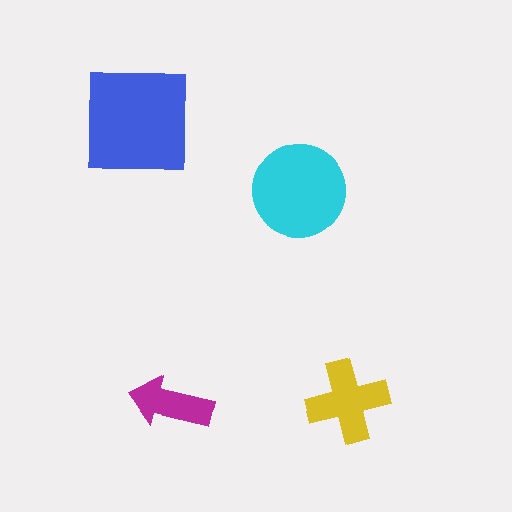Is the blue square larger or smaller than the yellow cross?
Larger.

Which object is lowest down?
The magenta arrow is bottommost.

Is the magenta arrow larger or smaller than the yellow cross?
Smaller.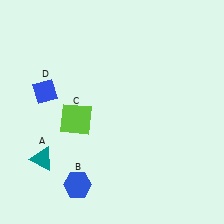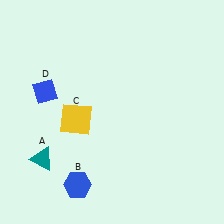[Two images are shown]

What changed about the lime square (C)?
In Image 1, C is lime. In Image 2, it changed to yellow.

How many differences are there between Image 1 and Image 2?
There is 1 difference between the two images.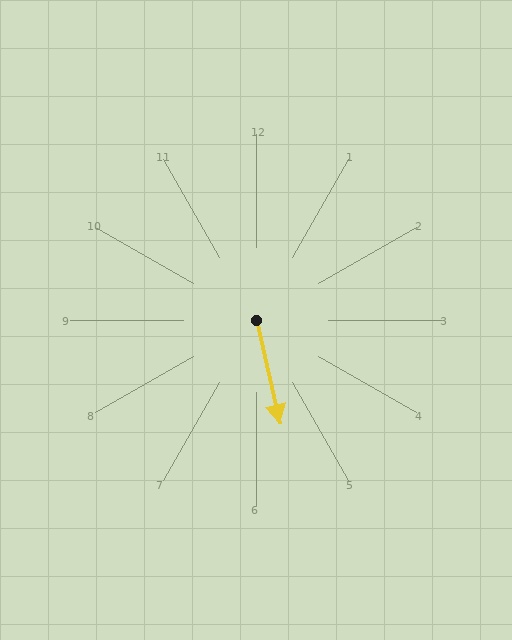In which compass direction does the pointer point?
South.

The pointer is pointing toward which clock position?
Roughly 6 o'clock.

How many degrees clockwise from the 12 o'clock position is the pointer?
Approximately 167 degrees.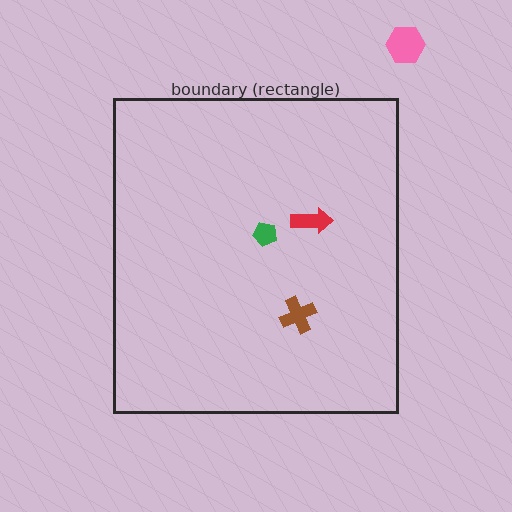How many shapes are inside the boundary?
3 inside, 1 outside.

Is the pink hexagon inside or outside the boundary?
Outside.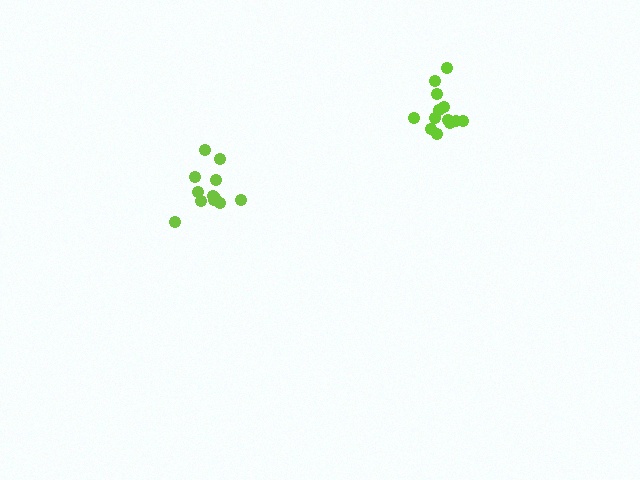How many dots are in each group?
Group 1: 13 dots, Group 2: 12 dots (25 total).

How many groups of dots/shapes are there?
There are 2 groups.